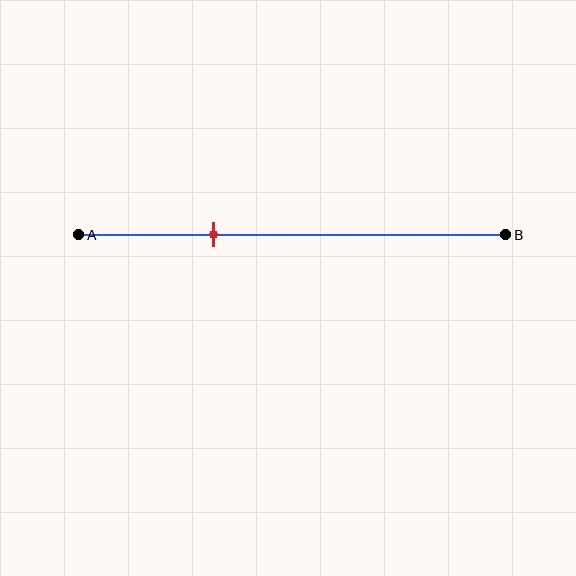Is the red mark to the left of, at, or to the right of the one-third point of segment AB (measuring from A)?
The red mark is approximately at the one-third point of segment AB.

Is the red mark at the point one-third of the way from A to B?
Yes, the mark is approximately at the one-third point.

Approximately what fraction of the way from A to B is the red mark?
The red mark is approximately 30% of the way from A to B.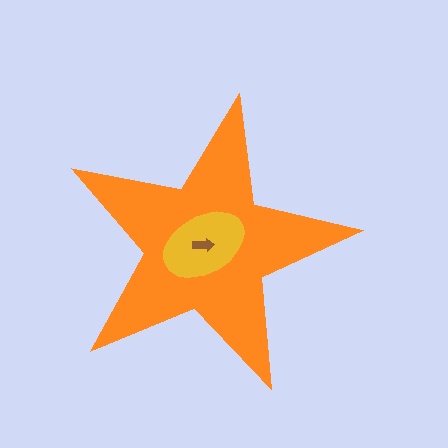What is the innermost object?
The brown arrow.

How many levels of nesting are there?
3.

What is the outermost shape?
The orange star.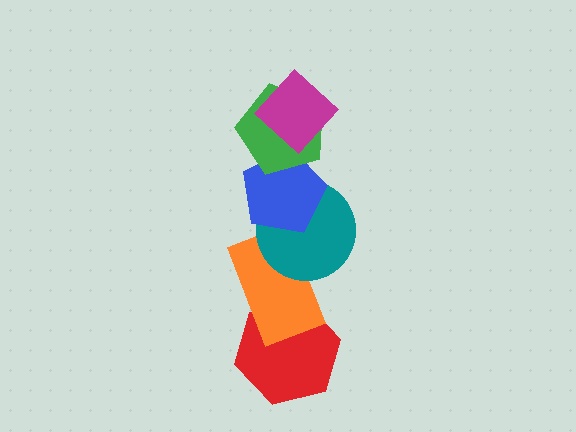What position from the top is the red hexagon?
The red hexagon is 6th from the top.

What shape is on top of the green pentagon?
The magenta diamond is on top of the green pentagon.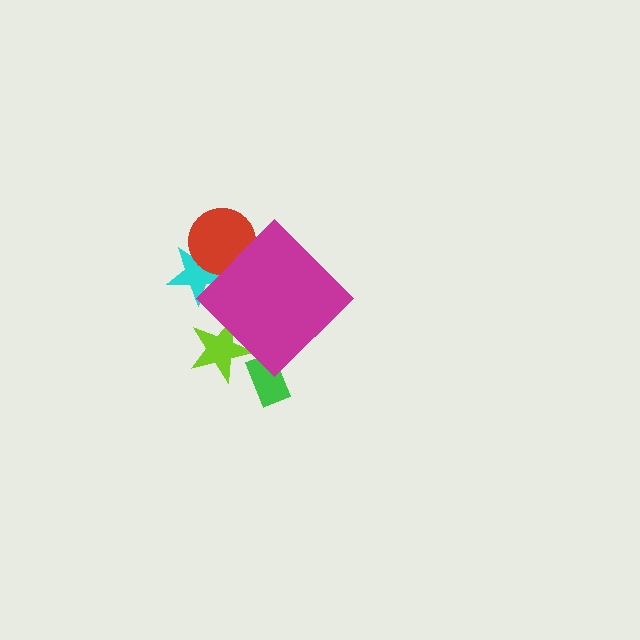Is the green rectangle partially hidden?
Yes, the green rectangle is partially hidden behind the magenta diamond.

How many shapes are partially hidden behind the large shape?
4 shapes are partially hidden.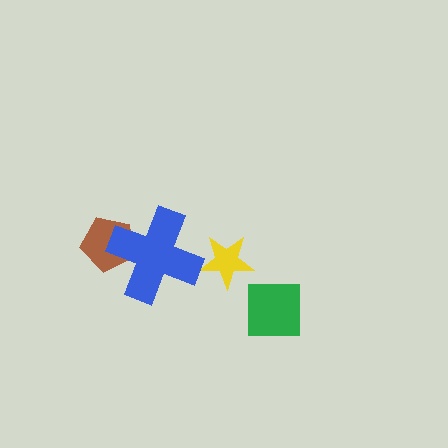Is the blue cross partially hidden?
No, no other shape covers it.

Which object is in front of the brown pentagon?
The blue cross is in front of the brown pentagon.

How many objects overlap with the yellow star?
0 objects overlap with the yellow star.